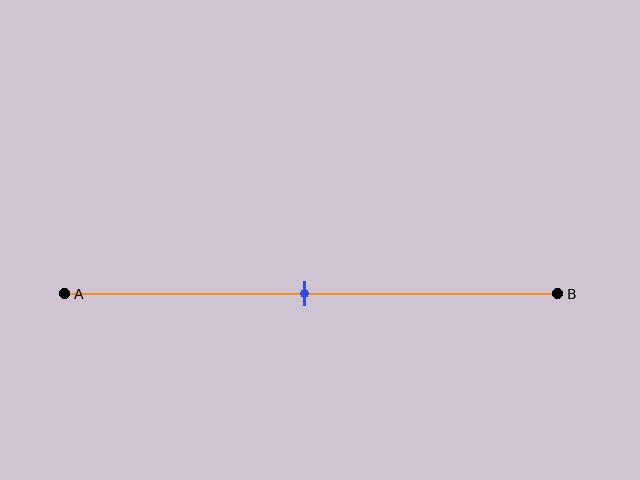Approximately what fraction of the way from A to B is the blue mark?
The blue mark is approximately 50% of the way from A to B.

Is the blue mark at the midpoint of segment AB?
Yes, the mark is approximately at the midpoint.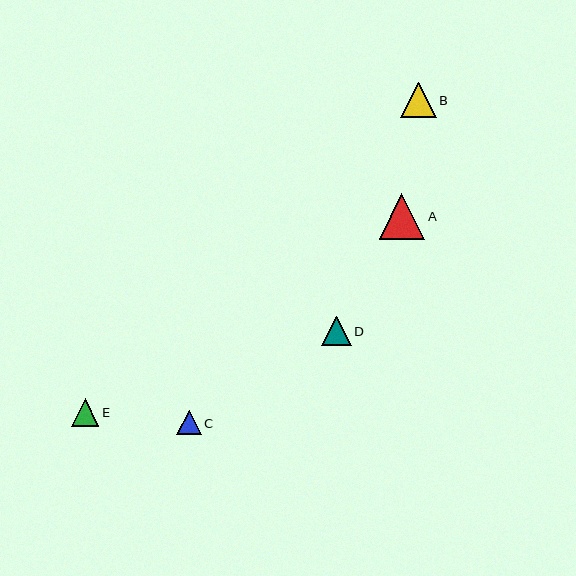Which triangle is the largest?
Triangle A is the largest with a size of approximately 45 pixels.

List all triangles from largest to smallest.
From largest to smallest: A, B, D, E, C.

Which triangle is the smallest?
Triangle C is the smallest with a size of approximately 25 pixels.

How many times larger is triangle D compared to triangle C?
Triangle D is approximately 1.2 times the size of triangle C.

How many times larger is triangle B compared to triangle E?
Triangle B is approximately 1.3 times the size of triangle E.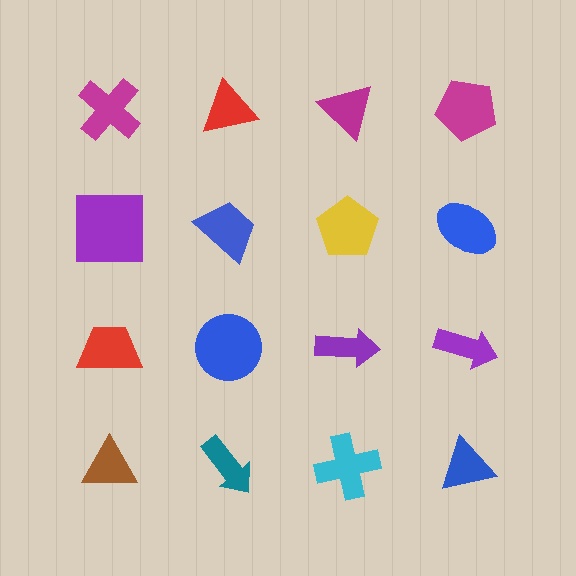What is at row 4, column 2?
A teal arrow.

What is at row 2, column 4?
A blue ellipse.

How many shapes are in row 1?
4 shapes.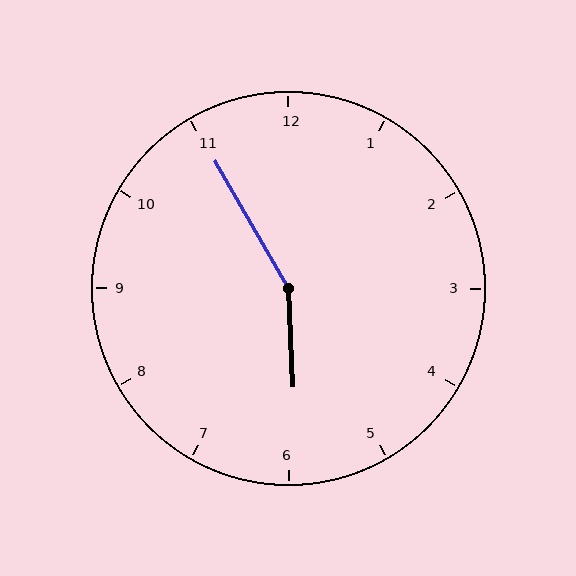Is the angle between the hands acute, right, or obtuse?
It is obtuse.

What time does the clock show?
5:55.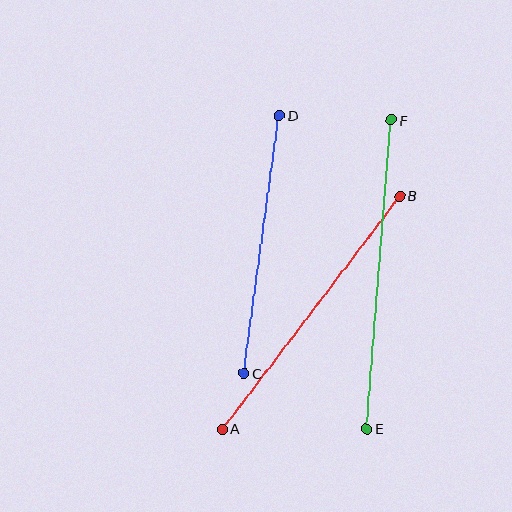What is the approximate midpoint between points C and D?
The midpoint is at approximately (262, 245) pixels.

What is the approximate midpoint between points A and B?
The midpoint is at approximately (311, 313) pixels.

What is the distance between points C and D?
The distance is approximately 260 pixels.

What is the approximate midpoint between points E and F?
The midpoint is at approximately (379, 275) pixels.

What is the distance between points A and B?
The distance is approximately 293 pixels.